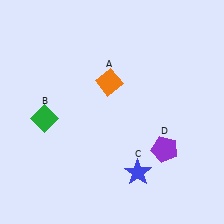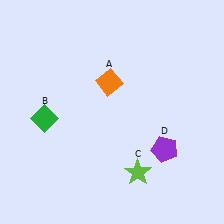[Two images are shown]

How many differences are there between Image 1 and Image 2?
There is 1 difference between the two images.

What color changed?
The star (C) changed from blue in Image 1 to lime in Image 2.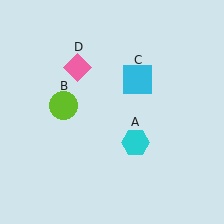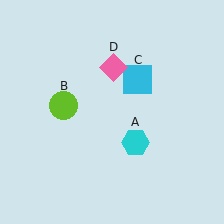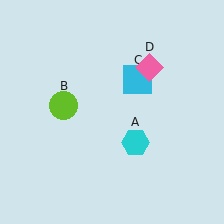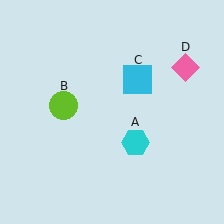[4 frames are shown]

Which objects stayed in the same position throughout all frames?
Cyan hexagon (object A) and lime circle (object B) and cyan square (object C) remained stationary.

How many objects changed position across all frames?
1 object changed position: pink diamond (object D).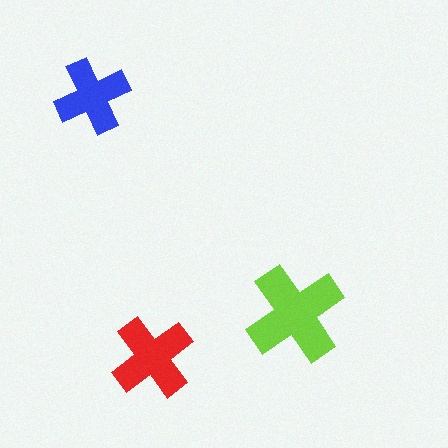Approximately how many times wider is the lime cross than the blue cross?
About 1.5 times wider.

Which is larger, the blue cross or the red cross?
The red one.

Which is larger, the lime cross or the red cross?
The lime one.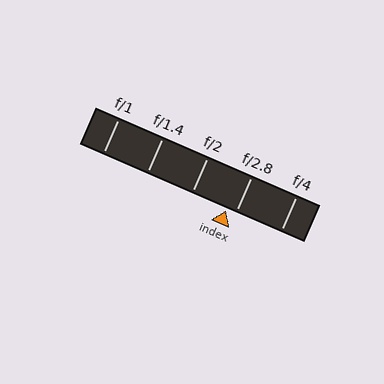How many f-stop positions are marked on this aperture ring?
There are 5 f-stop positions marked.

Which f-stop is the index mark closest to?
The index mark is closest to f/2.8.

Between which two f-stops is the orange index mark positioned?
The index mark is between f/2 and f/2.8.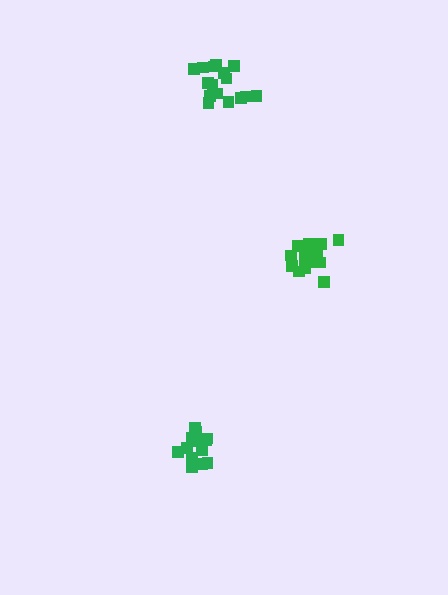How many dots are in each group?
Group 1: 13 dots, Group 2: 16 dots, Group 3: 15 dots (44 total).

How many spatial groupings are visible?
There are 3 spatial groupings.